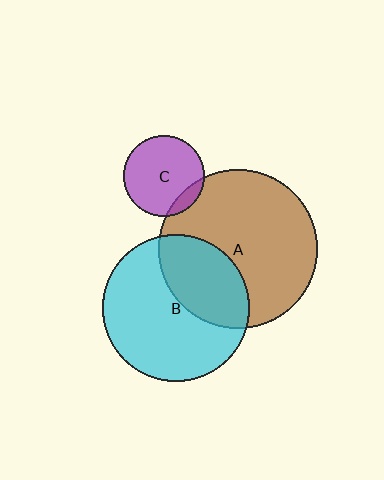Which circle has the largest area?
Circle A (brown).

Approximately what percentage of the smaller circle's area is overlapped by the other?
Approximately 10%.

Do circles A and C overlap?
Yes.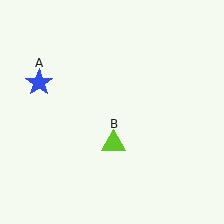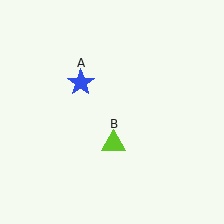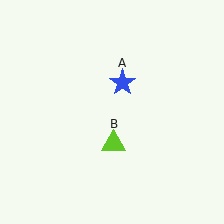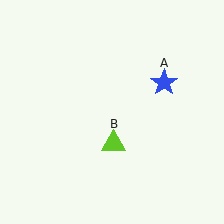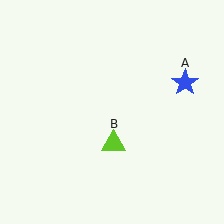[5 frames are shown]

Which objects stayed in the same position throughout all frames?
Lime triangle (object B) remained stationary.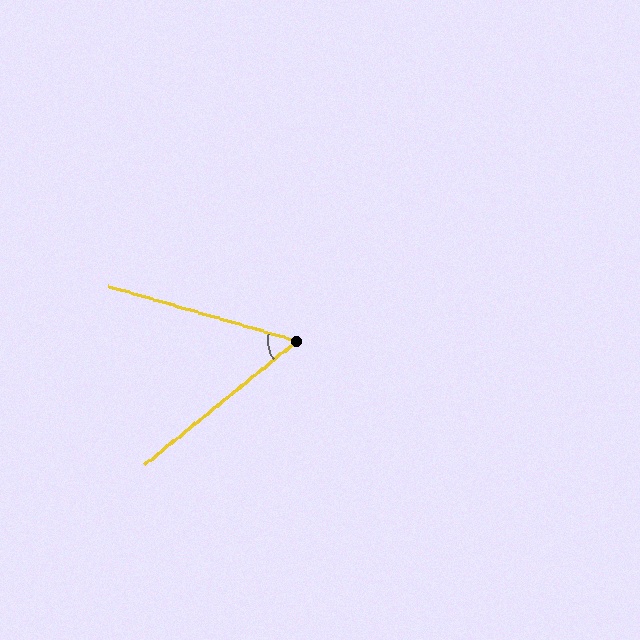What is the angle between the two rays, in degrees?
Approximately 55 degrees.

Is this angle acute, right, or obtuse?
It is acute.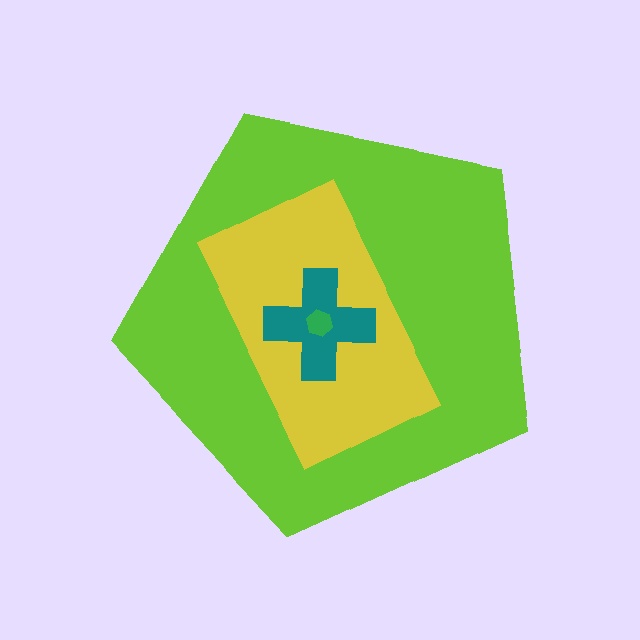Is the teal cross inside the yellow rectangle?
Yes.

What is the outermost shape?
The lime pentagon.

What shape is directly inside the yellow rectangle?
The teal cross.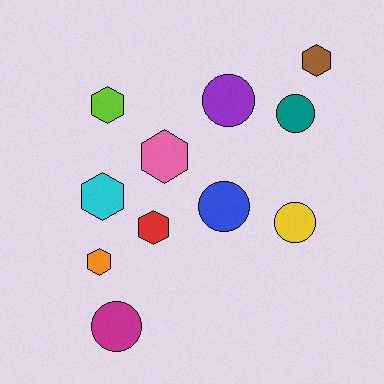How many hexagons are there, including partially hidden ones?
There are 6 hexagons.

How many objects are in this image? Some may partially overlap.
There are 11 objects.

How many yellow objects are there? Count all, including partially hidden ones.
There is 1 yellow object.